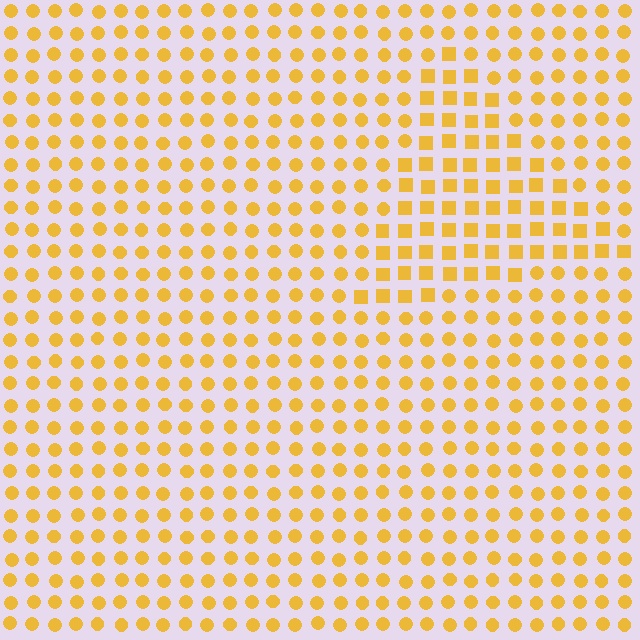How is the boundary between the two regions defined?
The boundary is defined by a change in element shape: squares inside vs. circles outside. All elements share the same color and spacing.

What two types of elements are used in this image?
The image uses squares inside the triangle region and circles outside it.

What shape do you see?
I see a triangle.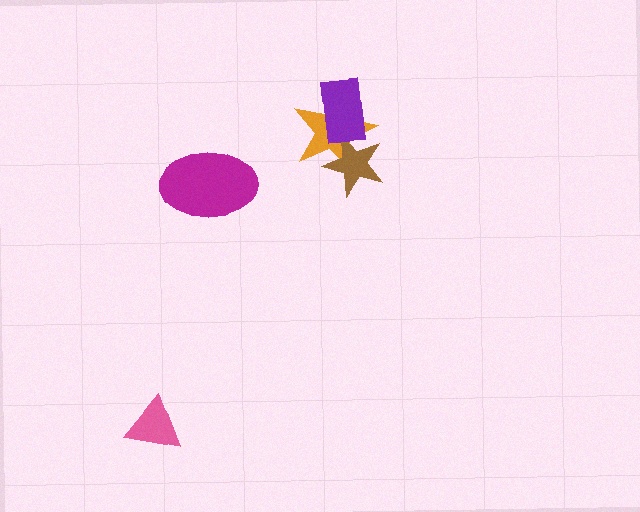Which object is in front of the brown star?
The purple rectangle is in front of the brown star.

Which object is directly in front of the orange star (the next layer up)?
The brown star is directly in front of the orange star.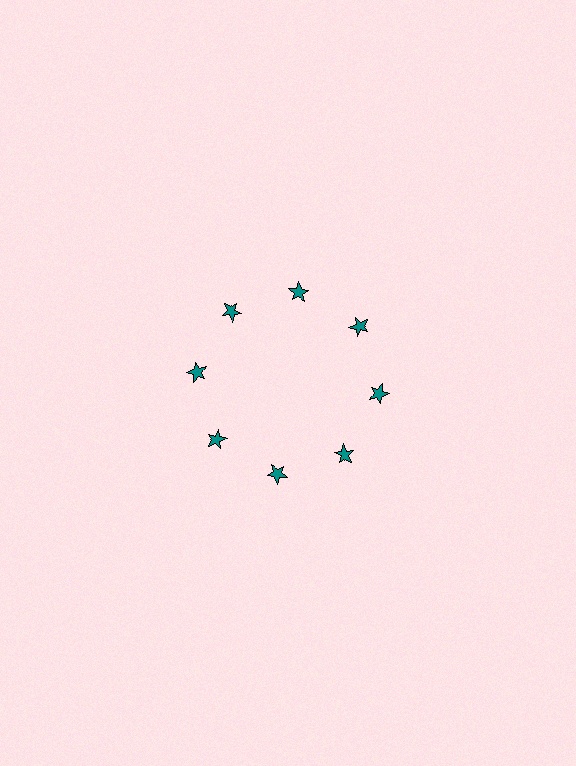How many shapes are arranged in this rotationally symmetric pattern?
There are 8 shapes, arranged in 8 groups of 1.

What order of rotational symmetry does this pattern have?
This pattern has 8-fold rotational symmetry.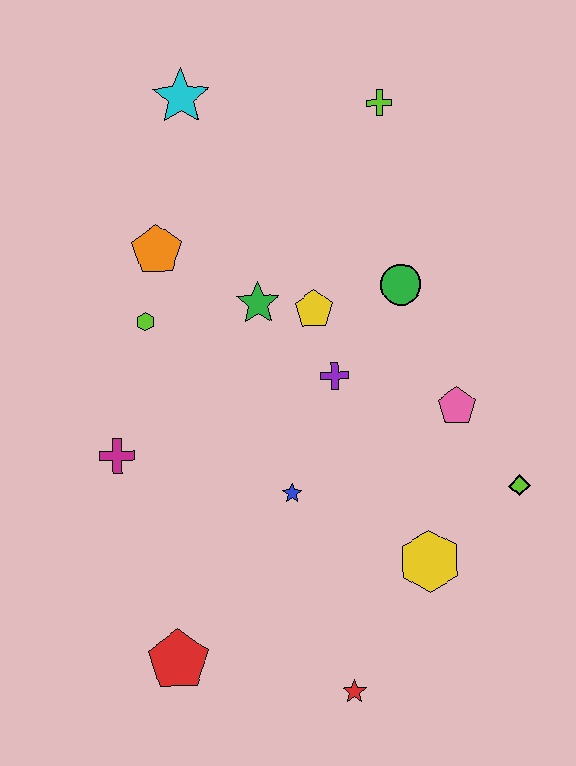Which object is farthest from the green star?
The red star is farthest from the green star.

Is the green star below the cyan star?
Yes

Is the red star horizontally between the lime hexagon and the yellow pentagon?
No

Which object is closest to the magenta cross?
The lime hexagon is closest to the magenta cross.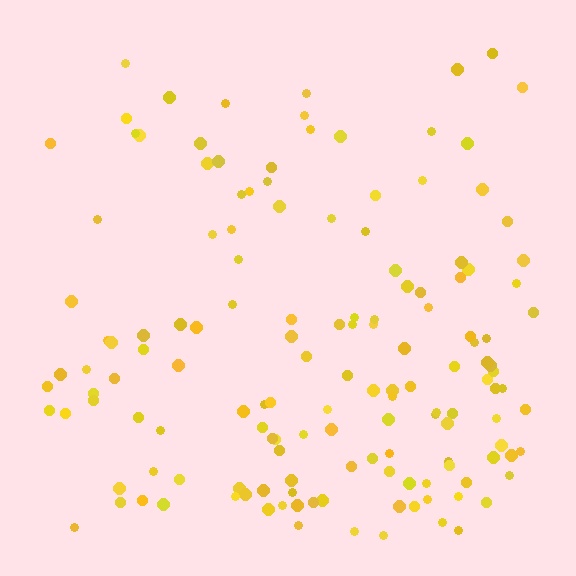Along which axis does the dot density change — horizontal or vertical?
Vertical.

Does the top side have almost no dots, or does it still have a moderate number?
Still a moderate number, just noticeably fewer than the bottom.